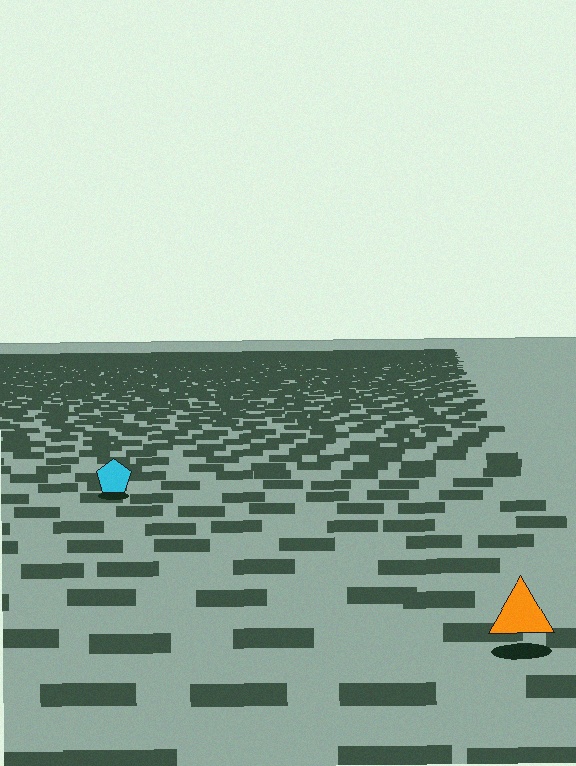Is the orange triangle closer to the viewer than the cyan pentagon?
Yes. The orange triangle is closer — you can tell from the texture gradient: the ground texture is coarser near it.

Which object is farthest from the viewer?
The cyan pentagon is farthest from the viewer. It appears smaller and the ground texture around it is denser.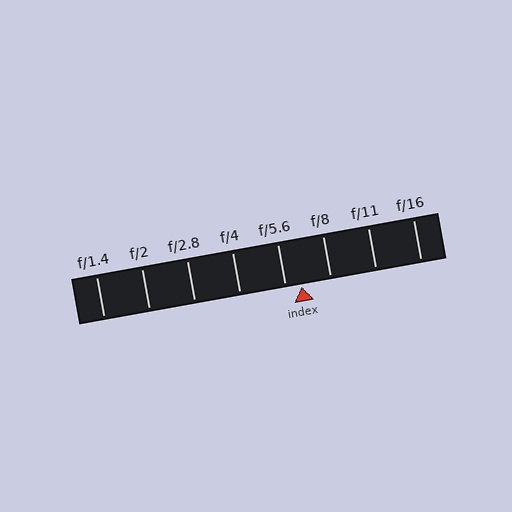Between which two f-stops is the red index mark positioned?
The index mark is between f/5.6 and f/8.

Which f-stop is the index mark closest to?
The index mark is closest to f/5.6.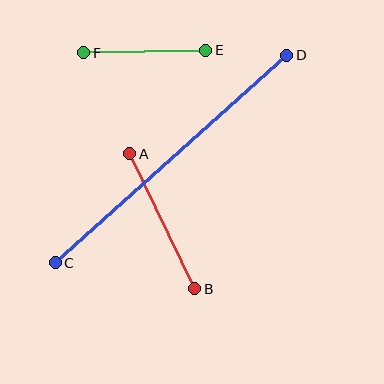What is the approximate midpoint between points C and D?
The midpoint is at approximately (171, 159) pixels.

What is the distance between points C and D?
The distance is approximately 311 pixels.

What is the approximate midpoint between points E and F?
The midpoint is at approximately (145, 51) pixels.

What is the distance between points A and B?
The distance is approximately 149 pixels.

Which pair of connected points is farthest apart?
Points C and D are farthest apart.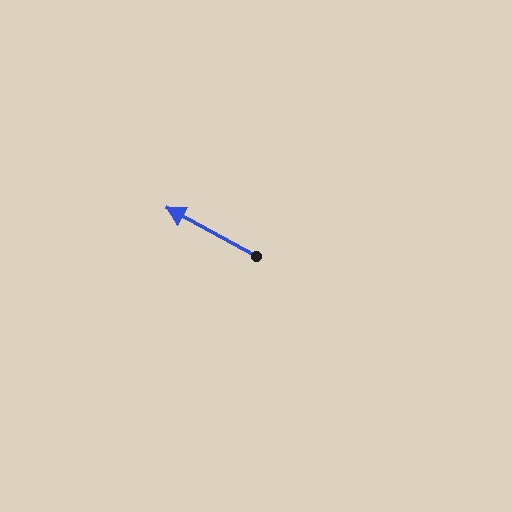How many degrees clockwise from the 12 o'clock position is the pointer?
Approximately 298 degrees.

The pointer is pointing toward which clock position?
Roughly 10 o'clock.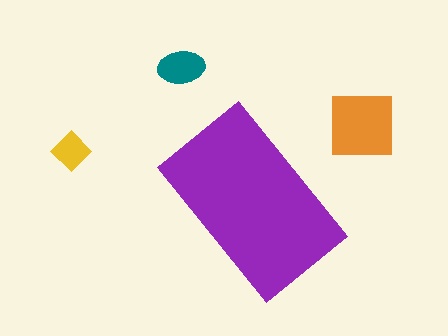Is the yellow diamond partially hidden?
No, the yellow diamond is fully visible.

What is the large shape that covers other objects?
A purple rectangle.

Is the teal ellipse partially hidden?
No, the teal ellipse is fully visible.